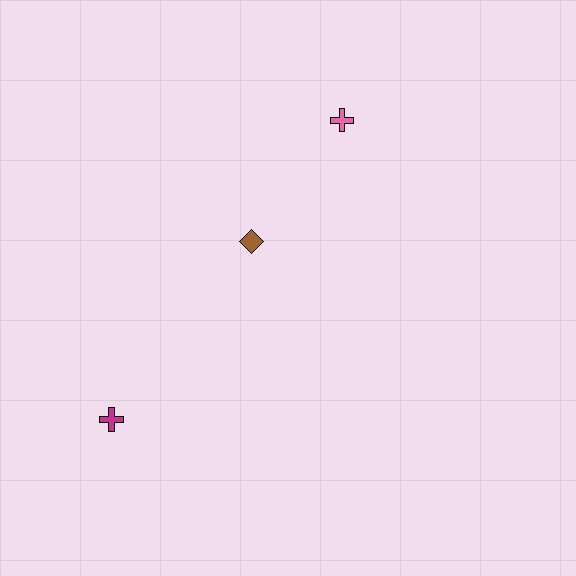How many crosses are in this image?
There are 2 crosses.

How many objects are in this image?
There are 3 objects.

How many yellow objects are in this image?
There are no yellow objects.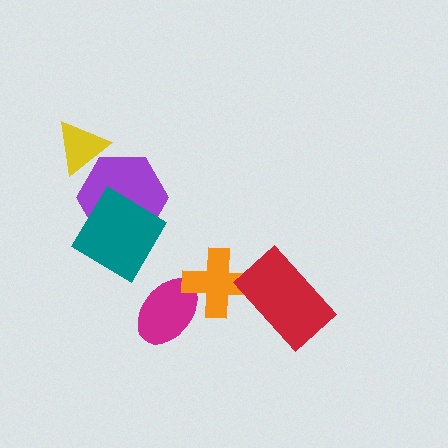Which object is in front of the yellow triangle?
The purple hexagon is in front of the yellow triangle.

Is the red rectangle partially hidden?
No, no other shape covers it.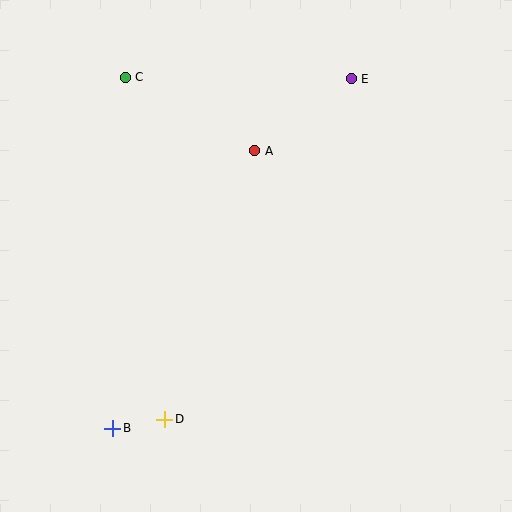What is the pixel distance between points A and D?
The distance between A and D is 283 pixels.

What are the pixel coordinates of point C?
Point C is at (125, 77).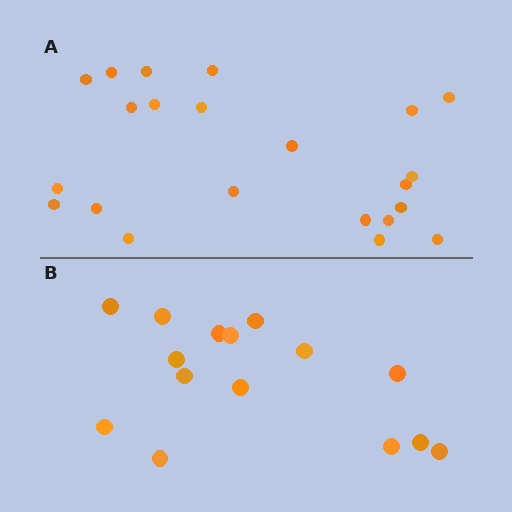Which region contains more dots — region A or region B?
Region A (the top region) has more dots.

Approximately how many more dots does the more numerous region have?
Region A has roughly 8 or so more dots than region B.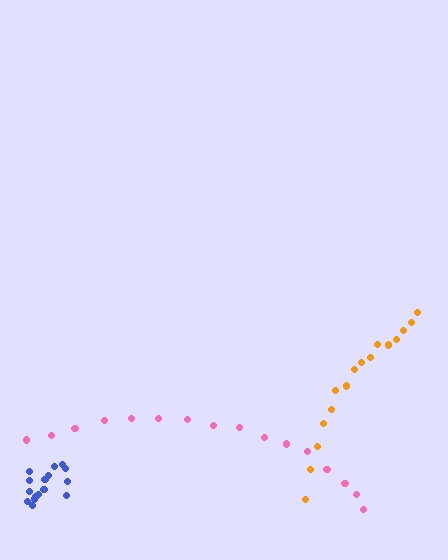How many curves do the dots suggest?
There are 3 distinct paths.